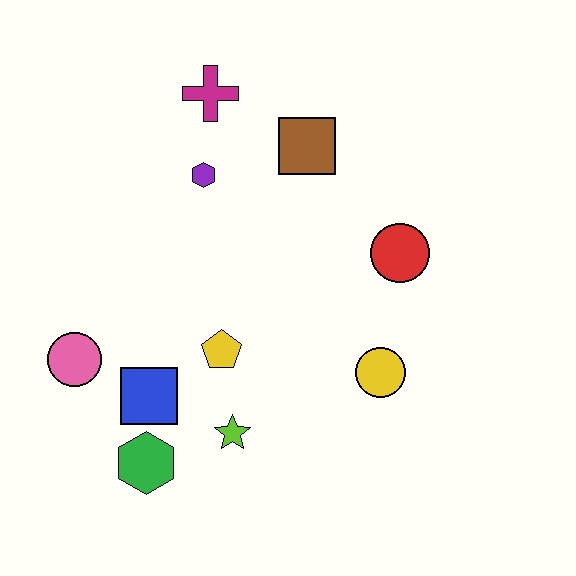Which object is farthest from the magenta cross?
The green hexagon is farthest from the magenta cross.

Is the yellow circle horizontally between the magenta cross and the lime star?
No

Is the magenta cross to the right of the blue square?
Yes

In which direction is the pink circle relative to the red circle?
The pink circle is to the left of the red circle.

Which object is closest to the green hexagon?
The blue square is closest to the green hexagon.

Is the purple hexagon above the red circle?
Yes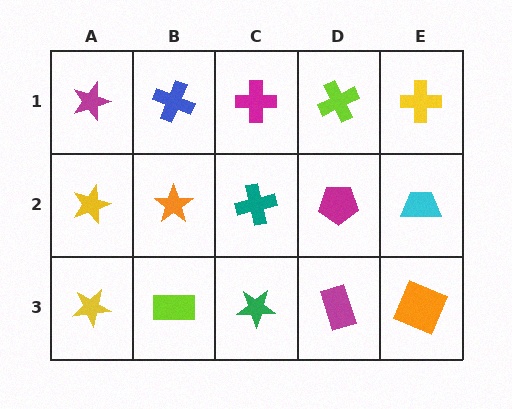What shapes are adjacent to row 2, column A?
A magenta star (row 1, column A), a yellow star (row 3, column A), an orange star (row 2, column B).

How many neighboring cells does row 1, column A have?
2.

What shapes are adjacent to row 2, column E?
A yellow cross (row 1, column E), an orange square (row 3, column E), a magenta pentagon (row 2, column D).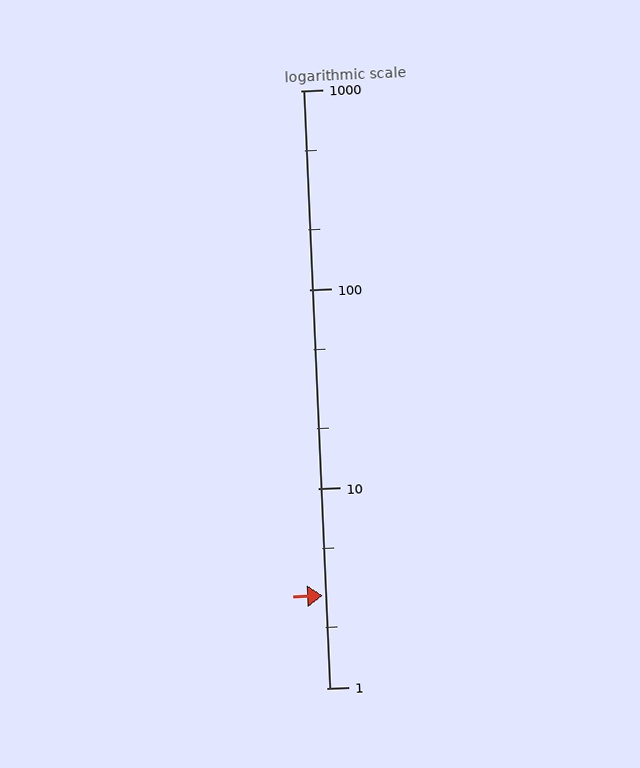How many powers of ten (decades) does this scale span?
The scale spans 3 decades, from 1 to 1000.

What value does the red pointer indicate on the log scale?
The pointer indicates approximately 2.9.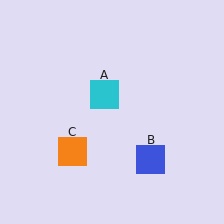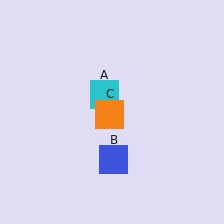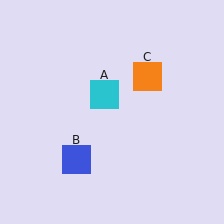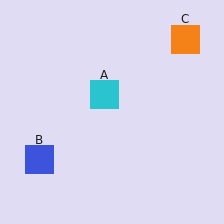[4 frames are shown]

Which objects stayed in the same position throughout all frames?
Cyan square (object A) remained stationary.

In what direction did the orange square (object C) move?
The orange square (object C) moved up and to the right.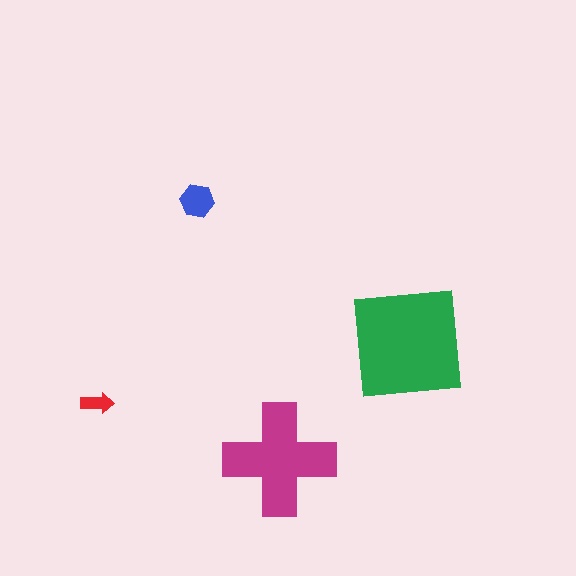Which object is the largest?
The green square.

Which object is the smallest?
The red arrow.